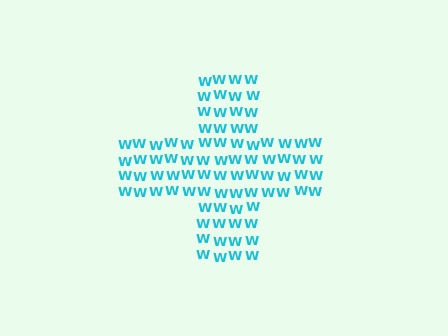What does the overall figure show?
The overall figure shows a cross.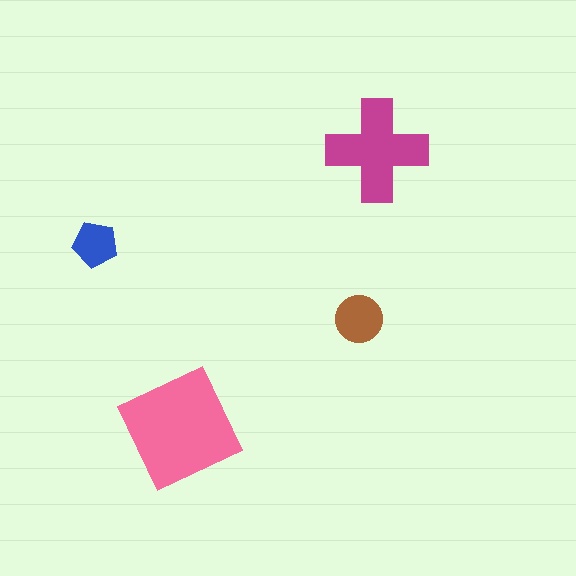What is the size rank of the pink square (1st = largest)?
1st.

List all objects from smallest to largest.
The blue pentagon, the brown circle, the magenta cross, the pink square.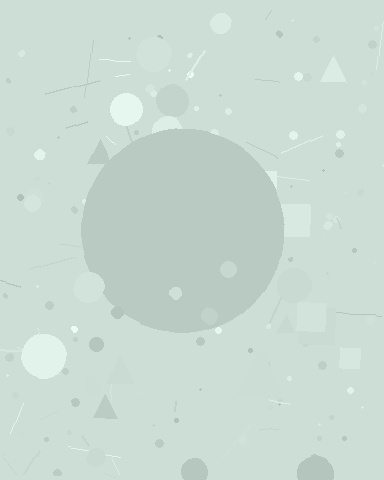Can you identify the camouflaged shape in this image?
The camouflaged shape is a circle.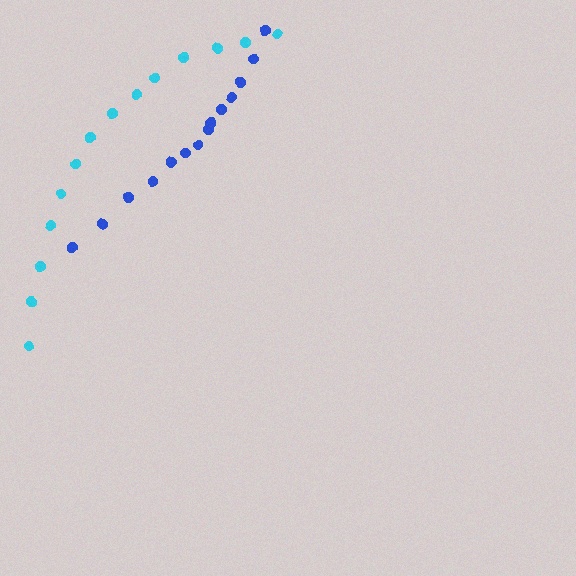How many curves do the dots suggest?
There are 2 distinct paths.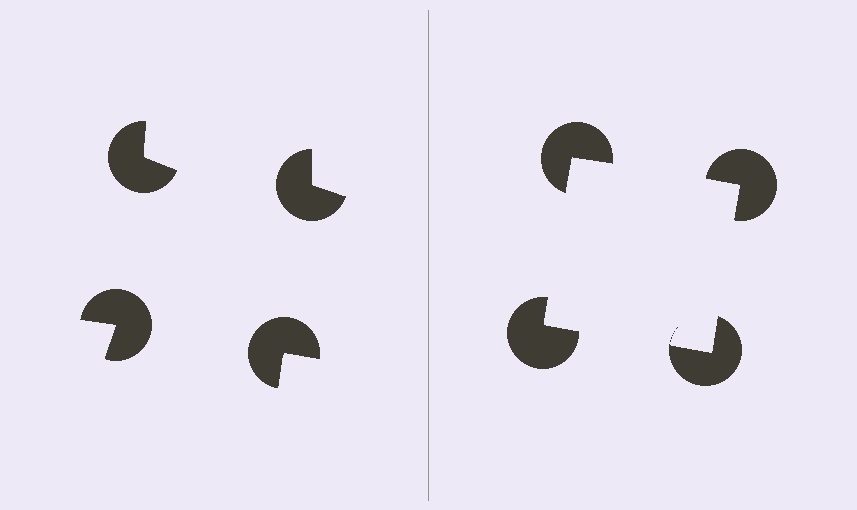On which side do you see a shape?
An illusory square appears on the right side. On the left side the wedge cuts are rotated, so no coherent shape forms.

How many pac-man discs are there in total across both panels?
8 — 4 on each side.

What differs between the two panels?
The pac-man discs are positioned identically on both sides; only the wedge orientations differ. On the right they align to a square; on the left they are misaligned.